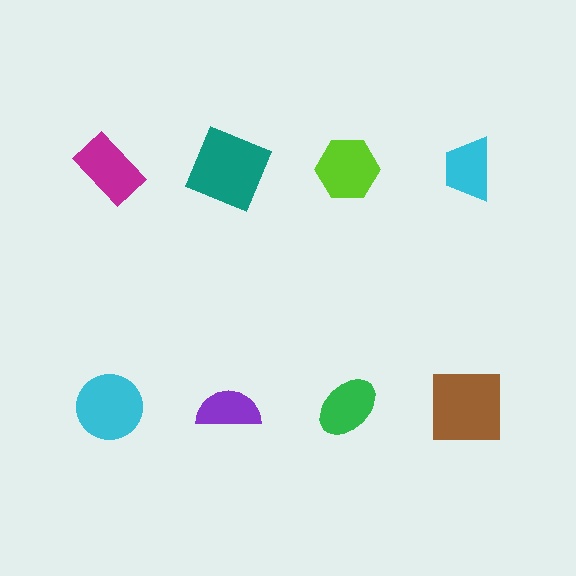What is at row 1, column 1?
A magenta rectangle.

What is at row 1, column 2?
A teal square.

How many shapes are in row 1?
4 shapes.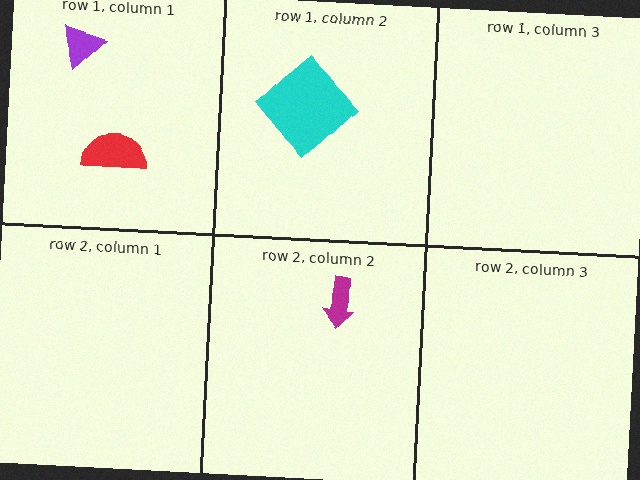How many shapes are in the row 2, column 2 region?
1.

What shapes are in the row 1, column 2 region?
The cyan diamond.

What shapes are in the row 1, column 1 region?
The red semicircle, the purple triangle.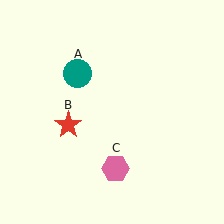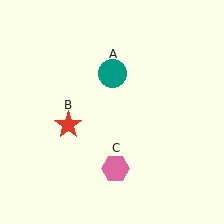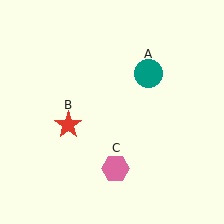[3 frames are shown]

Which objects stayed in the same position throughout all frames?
Red star (object B) and pink hexagon (object C) remained stationary.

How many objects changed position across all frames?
1 object changed position: teal circle (object A).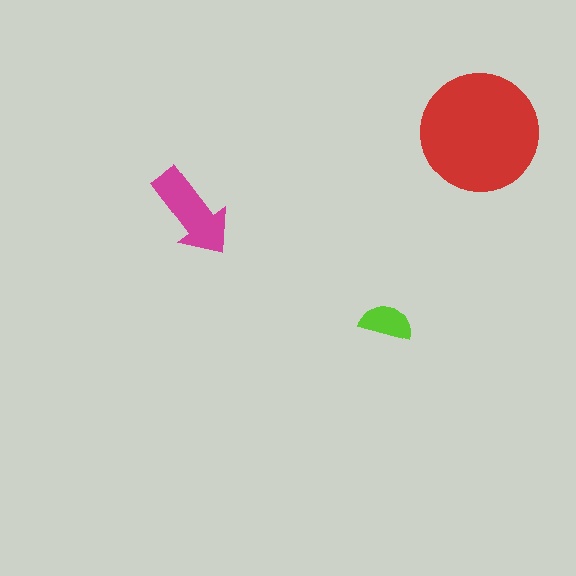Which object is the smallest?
The lime semicircle.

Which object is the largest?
The red circle.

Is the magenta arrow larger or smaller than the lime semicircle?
Larger.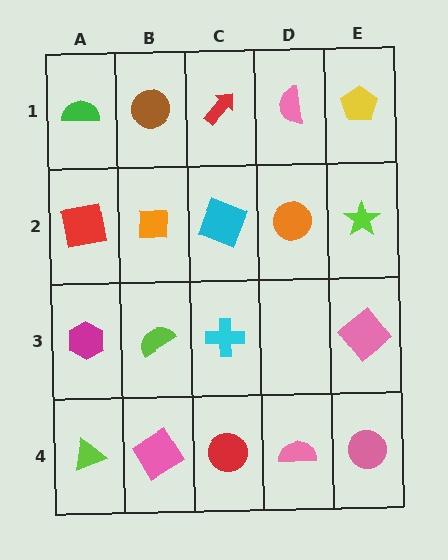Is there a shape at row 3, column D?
No, that cell is empty.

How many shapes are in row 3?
4 shapes.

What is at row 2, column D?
An orange circle.